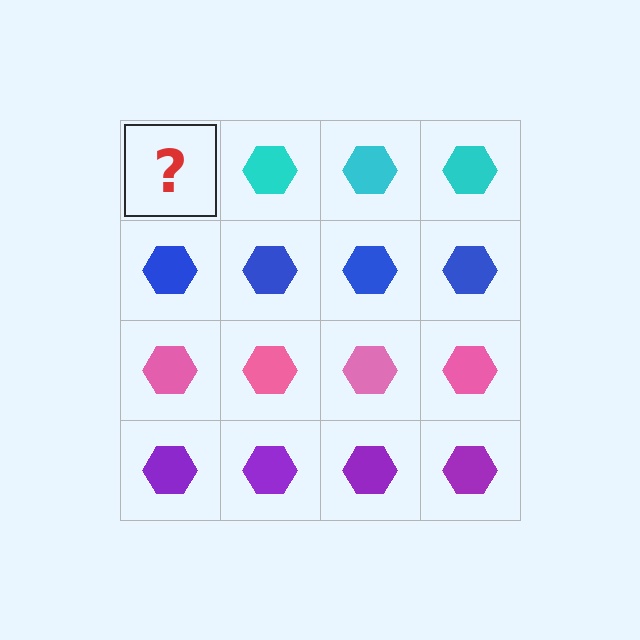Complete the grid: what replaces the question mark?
The question mark should be replaced with a cyan hexagon.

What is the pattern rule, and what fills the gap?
The rule is that each row has a consistent color. The gap should be filled with a cyan hexagon.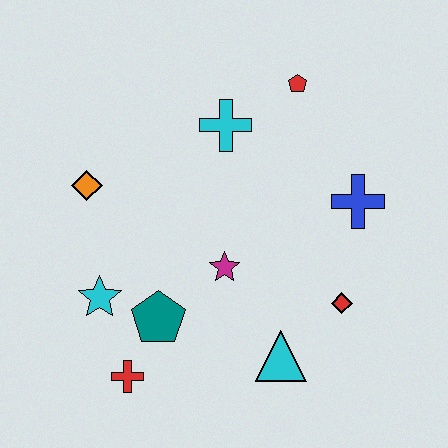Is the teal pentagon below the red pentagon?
Yes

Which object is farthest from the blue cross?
The red cross is farthest from the blue cross.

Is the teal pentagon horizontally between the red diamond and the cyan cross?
No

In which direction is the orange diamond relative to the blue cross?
The orange diamond is to the left of the blue cross.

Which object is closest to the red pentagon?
The cyan cross is closest to the red pentagon.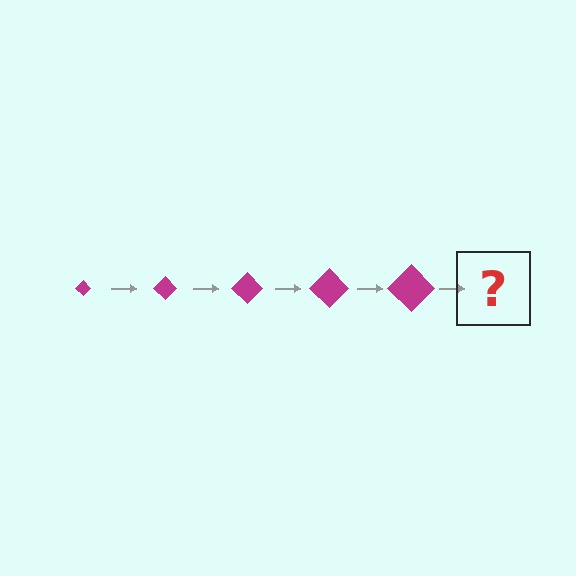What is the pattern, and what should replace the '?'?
The pattern is that the diamond gets progressively larger each step. The '?' should be a magenta diamond, larger than the previous one.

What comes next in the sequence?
The next element should be a magenta diamond, larger than the previous one.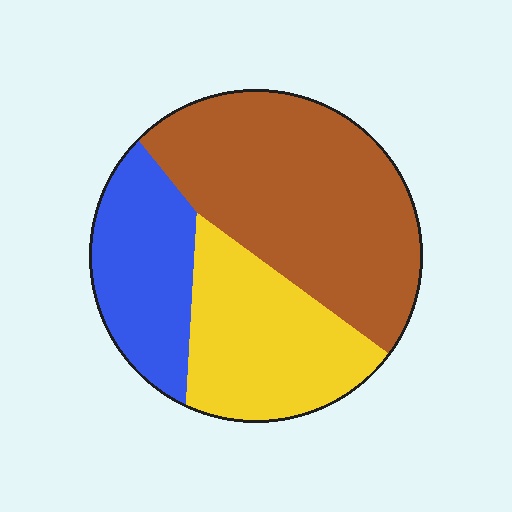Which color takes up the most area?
Brown, at roughly 50%.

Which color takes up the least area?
Blue, at roughly 25%.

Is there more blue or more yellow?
Yellow.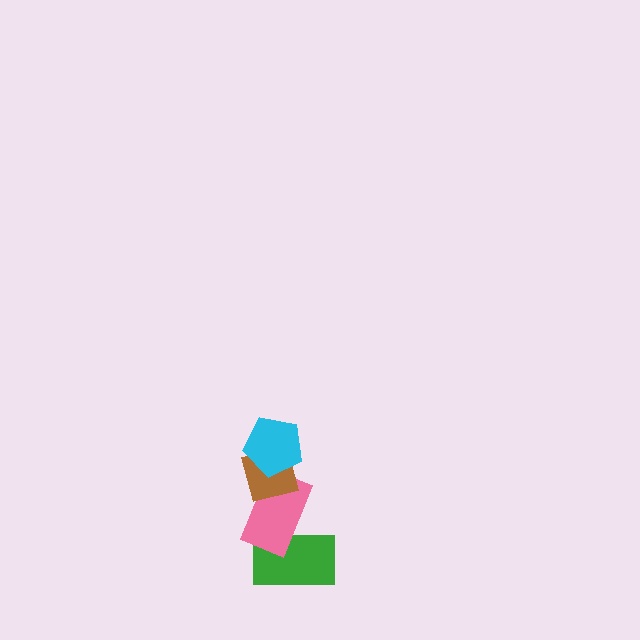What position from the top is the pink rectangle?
The pink rectangle is 3rd from the top.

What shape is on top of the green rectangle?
The pink rectangle is on top of the green rectangle.